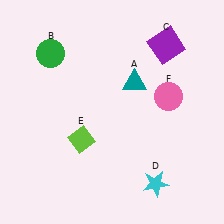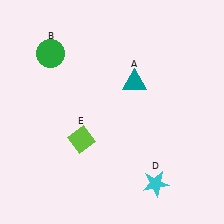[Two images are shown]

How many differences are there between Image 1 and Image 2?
There are 2 differences between the two images.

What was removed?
The pink circle (F), the purple square (C) were removed in Image 2.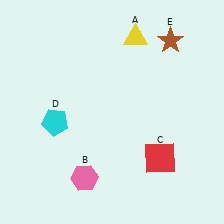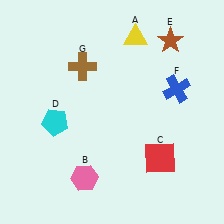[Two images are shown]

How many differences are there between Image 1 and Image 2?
There are 2 differences between the two images.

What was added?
A blue cross (F), a brown cross (G) were added in Image 2.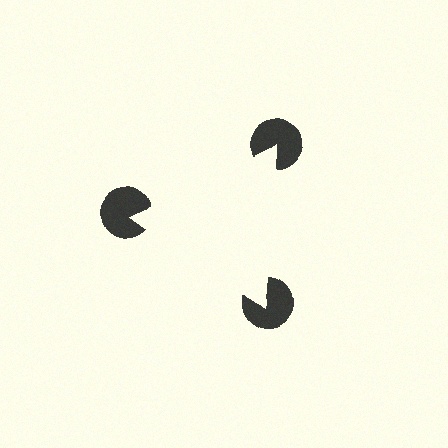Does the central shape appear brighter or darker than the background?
It typically appears slightly brighter than the background, even though no actual brightness change is drawn.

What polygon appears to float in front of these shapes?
An illusory triangle — its edges are inferred from the aligned wedge cuts in the pac-man discs, not physically drawn.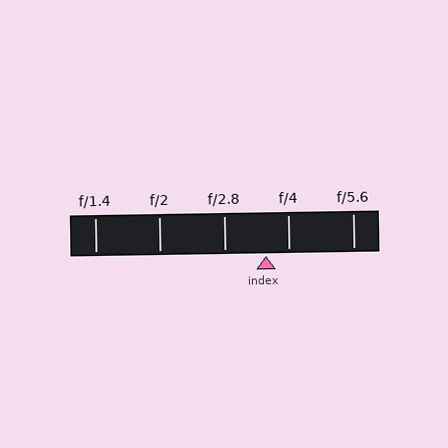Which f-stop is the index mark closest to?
The index mark is closest to f/4.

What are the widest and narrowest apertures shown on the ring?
The widest aperture shown is f/1.4 and the narrowest is f/5.6.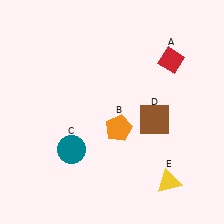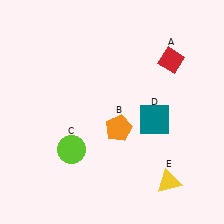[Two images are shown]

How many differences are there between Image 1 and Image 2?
There are 2 differences between the two images.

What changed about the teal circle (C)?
In Image 1, C is teal. In Image 2, it changed to lime.